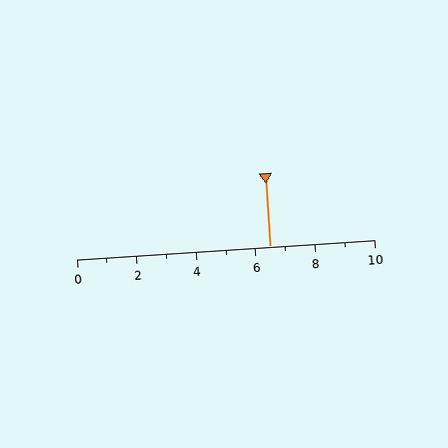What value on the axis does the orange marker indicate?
The marker indicates approximately 6.5.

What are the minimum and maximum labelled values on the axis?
The axis runs from 0 to 10.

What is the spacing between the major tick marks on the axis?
The major ticks are spaced 2 apart.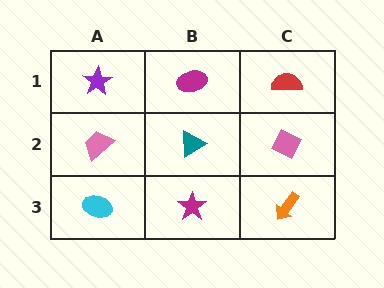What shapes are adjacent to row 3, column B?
A teal triangle (row 2, column B), a cyan ellipse (row 3, column A), an orange arrow (row 3, column C).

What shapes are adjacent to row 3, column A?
A pink trapezoid (row 2, column A), a magenta star (row 3, column B).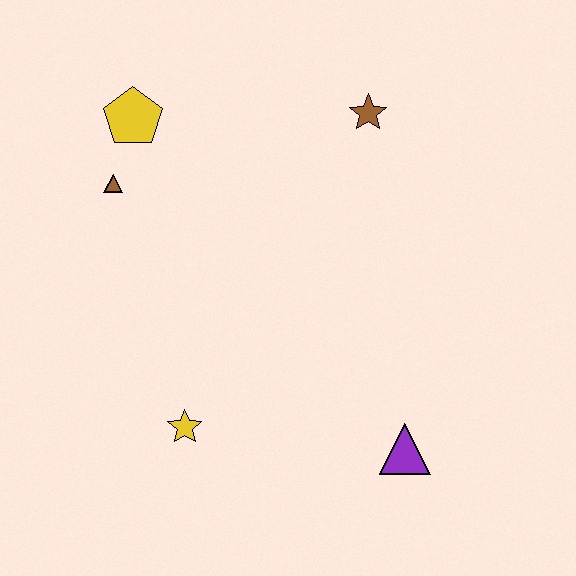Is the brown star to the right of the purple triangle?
No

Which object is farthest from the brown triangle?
The purple triangle is farthest from the brown triangle.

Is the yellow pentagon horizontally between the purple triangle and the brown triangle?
Yes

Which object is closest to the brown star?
The yellow pentagon is closest to the brown star.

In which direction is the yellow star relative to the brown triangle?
The yellow star is below the brown triangle.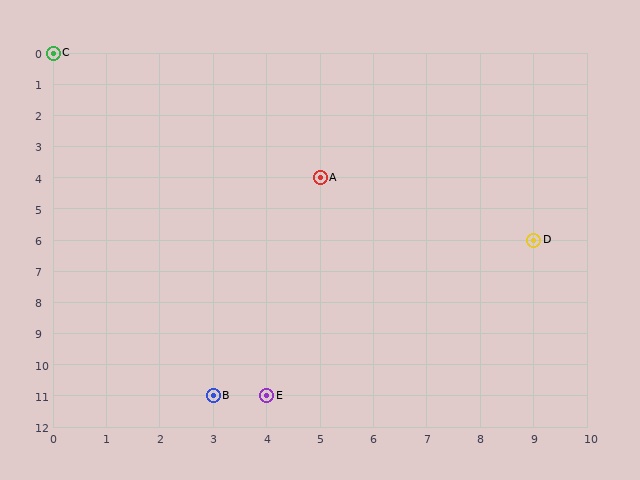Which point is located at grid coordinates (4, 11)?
Point E is at (4, 11).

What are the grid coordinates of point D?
Point D is at grid coordinates (9, 6).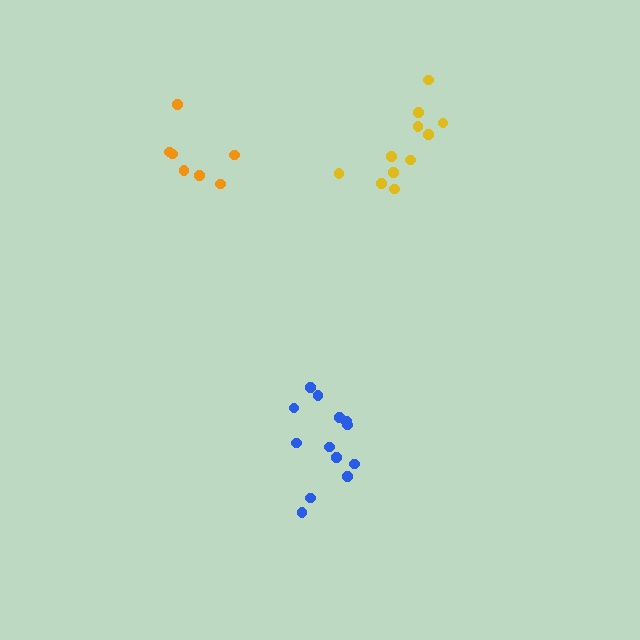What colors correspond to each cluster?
The clusters are colored: blue, yellow, orange.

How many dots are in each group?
Group 1: 13 dots, Group 2: 11 dots, Group 3: 7 dots (31 total).